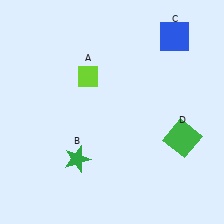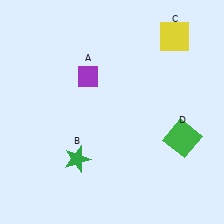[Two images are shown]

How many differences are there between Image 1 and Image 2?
There are 2 differences between the two images.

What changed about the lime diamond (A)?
In Image 1, A is lime. In Image 2, it changed to purple.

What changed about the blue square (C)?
In Image 1, C is blue. In Image 2, it changed to yellow.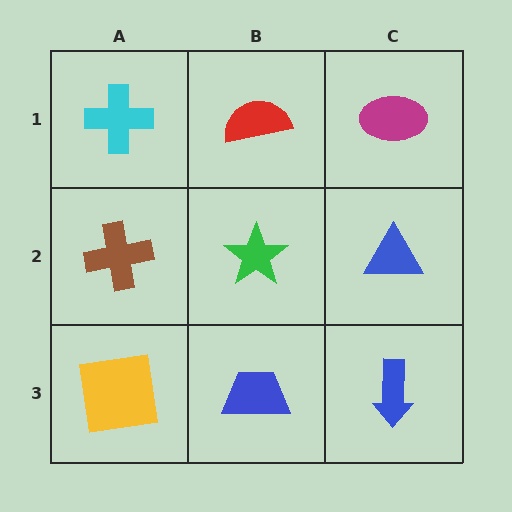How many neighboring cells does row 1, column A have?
2.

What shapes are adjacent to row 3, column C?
A blue triangle (row 2, column C), a blue trapezoid (row 3, column B).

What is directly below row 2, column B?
A blue trapezoid.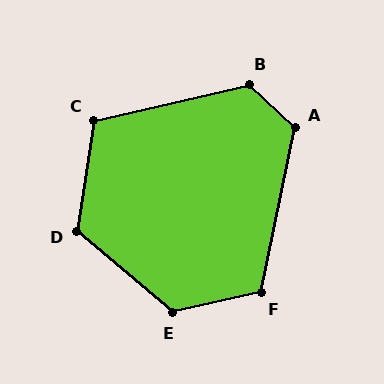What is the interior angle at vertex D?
Approximately 122 degrees (obtuse).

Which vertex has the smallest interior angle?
C, at approximately 112 degrees.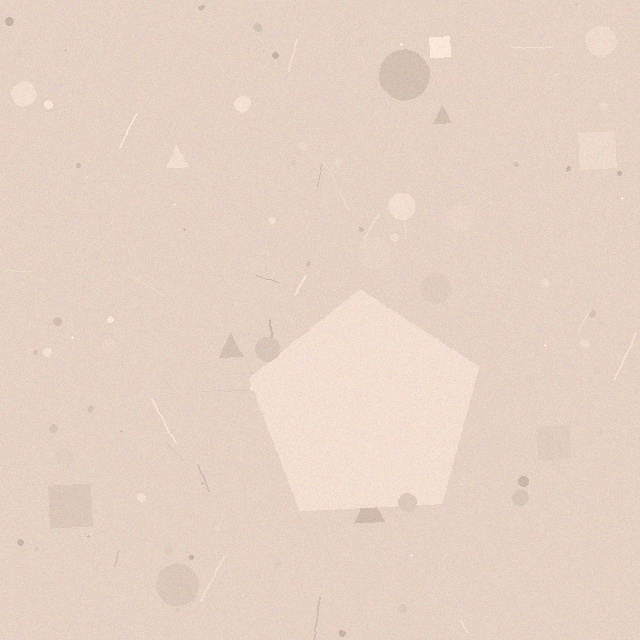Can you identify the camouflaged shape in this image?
The camouflaged shape is a pentagon.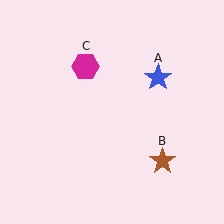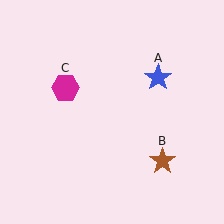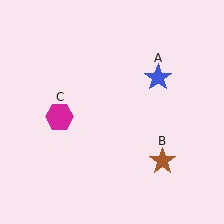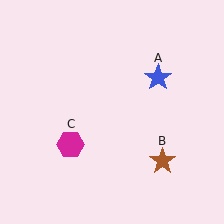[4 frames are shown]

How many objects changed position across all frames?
1 object changed position: magenta hexagon (object C).